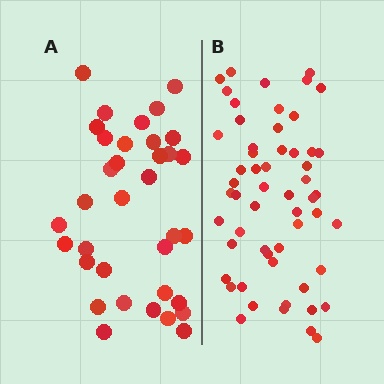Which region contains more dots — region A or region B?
Region B (the right region) has more dots.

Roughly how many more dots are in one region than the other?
Region B has approximately 20 more dots than region A.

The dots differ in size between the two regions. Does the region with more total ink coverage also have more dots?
No. Region A has more total ink coverage because its dots are larger, but region B actually contains more individual dots. Total area can be misleading — the number of items is what matters here.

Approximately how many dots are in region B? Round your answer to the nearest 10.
About 60 dots. (The exact count is 56, which rounds to 60.)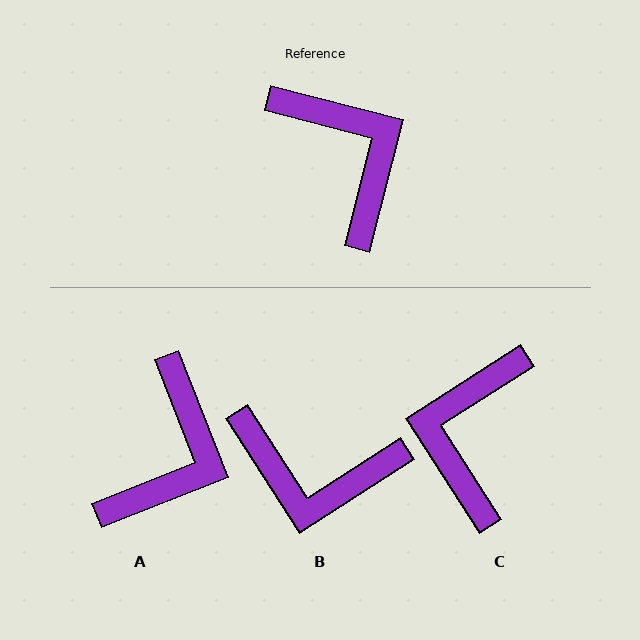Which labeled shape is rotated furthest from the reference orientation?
C, about 137 degrees away.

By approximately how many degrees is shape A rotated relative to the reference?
Approximately 54 degrees clockwise.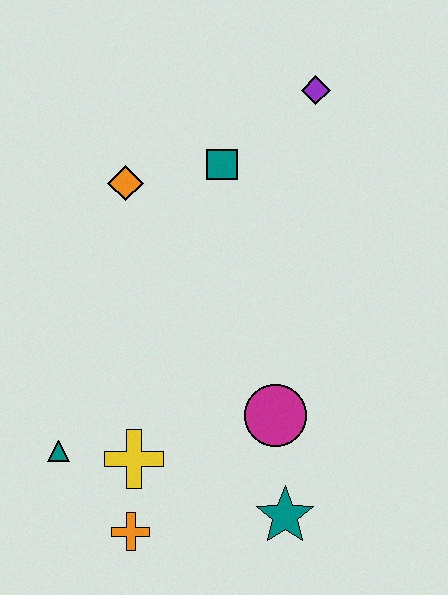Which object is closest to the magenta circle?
The teal star is closest to the magenta circle.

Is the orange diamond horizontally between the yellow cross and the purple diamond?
No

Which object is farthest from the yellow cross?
The purple diamond is farthest from the yellow cross.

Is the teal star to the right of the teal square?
Yes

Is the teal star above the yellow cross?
No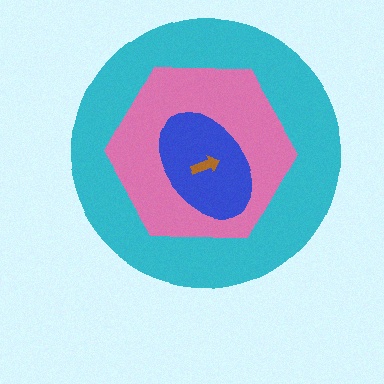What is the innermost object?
The brown arrow.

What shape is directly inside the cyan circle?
The pink hexagon.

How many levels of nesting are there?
4.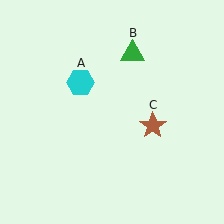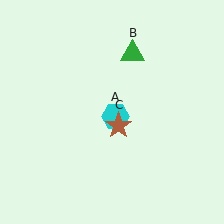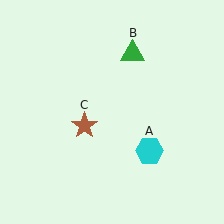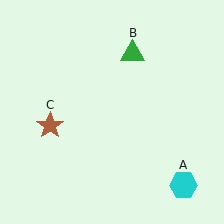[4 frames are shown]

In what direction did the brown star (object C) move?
The brown star (object C) moved left.